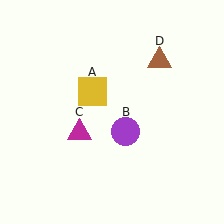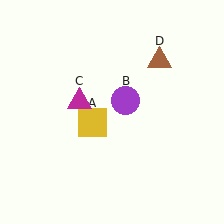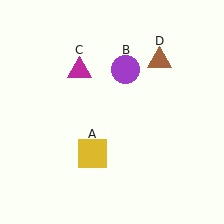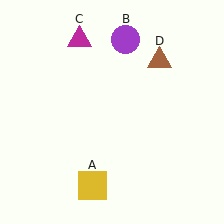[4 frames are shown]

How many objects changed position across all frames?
3 objects changed position: yellow square (object A), purple circle (object B), magenta triangle (object C).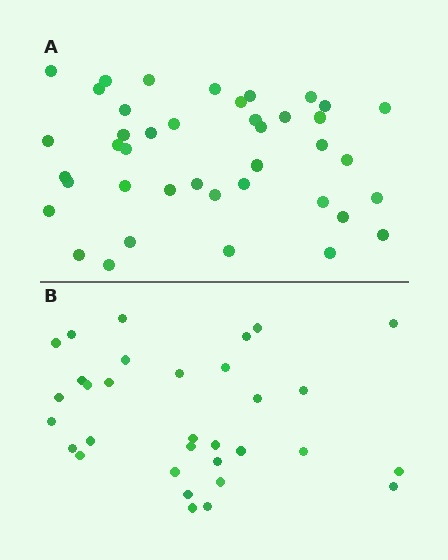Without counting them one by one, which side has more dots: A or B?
Region A (the top region) has more dots.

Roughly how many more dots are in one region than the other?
Region A has roughly 8 or so more dots than region B.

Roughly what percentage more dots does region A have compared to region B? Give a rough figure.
About 30% more.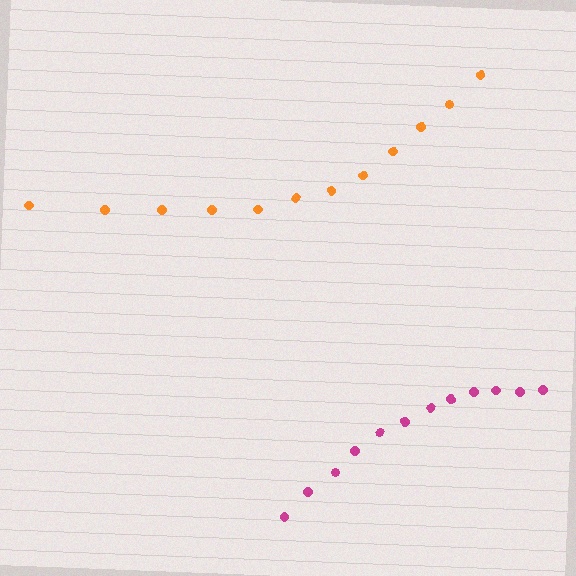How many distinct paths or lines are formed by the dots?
There are 2 distinct paths.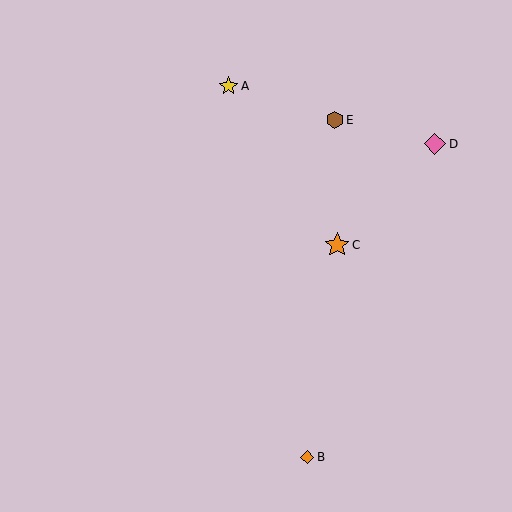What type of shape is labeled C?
Shape C is an orange star.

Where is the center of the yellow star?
The center of the yellow star is at (229, 86).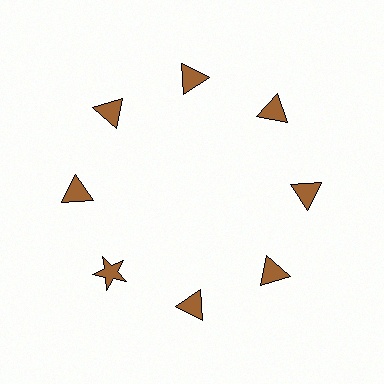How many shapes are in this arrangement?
There are 8 shapes arranged in a ring pattern.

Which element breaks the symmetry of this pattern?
The brown star at roughly the 8 o'clock position breaks the symmetry. All other shapes are brown triangles.